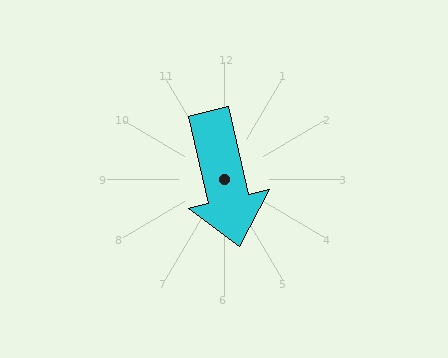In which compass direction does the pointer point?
South.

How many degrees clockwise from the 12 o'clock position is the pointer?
Approximately 167 degrees.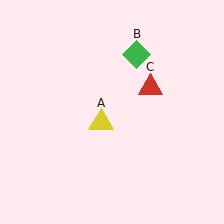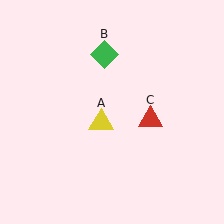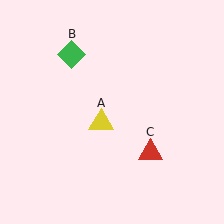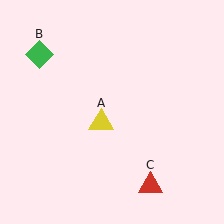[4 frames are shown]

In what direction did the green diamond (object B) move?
The green diamond (object B) moved left.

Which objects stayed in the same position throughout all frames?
Yellow triangle (object A) remained stationary.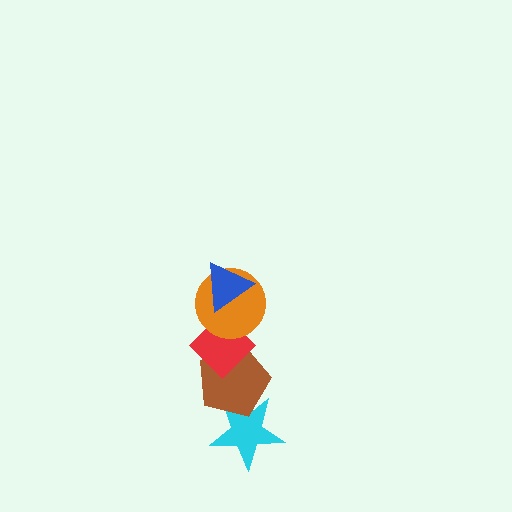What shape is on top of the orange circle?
The blue triangle is on top of the orange circle.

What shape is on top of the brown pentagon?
The red diamond is on top of the brown pentagon.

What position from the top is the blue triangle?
The blue triangle is 1st from the top.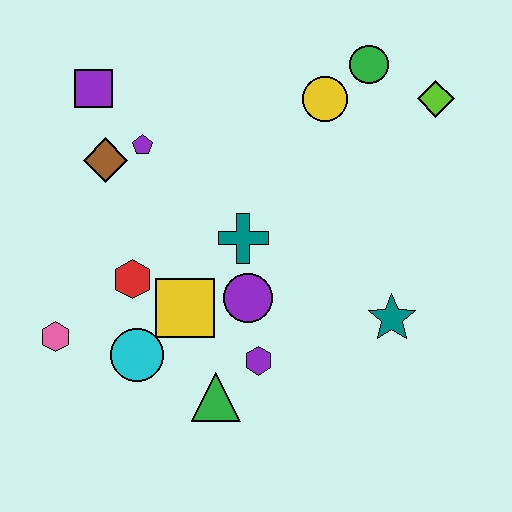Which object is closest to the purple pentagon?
The brown diamond is closest to the purple pentagon.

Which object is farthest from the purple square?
The teal star is farthest from the purple square.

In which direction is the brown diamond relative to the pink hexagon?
The brown diamond is above the pink hexagon.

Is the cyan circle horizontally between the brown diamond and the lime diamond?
Yes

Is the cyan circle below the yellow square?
Yes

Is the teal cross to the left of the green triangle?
No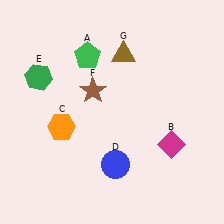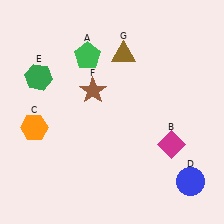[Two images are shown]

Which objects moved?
The objects that moved are: the orange hexagon (C), the blue circle (D).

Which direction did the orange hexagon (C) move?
The orange hexagon (C) moved left.